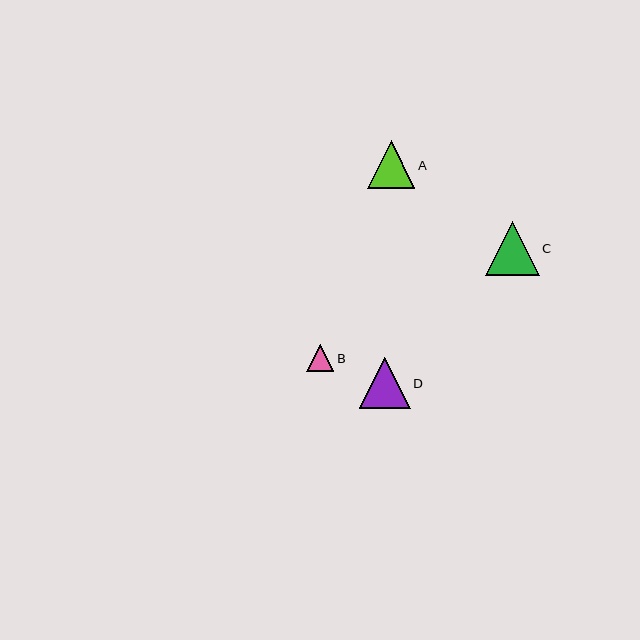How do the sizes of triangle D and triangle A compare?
Triangle D and triangle A are approximately the same size.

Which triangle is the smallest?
Triangle B is the smallest with a size of approximately 27 pixels.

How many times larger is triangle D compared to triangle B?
Triangle D is approximately 1.9 times the size of triangle B.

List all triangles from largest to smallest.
From largest to smallest: C, D, A, B.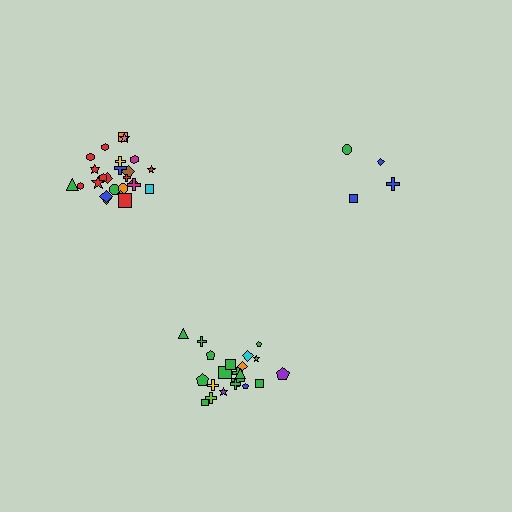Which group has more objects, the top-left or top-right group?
The top-left group.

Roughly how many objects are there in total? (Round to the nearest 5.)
Roughly 50 objects in total.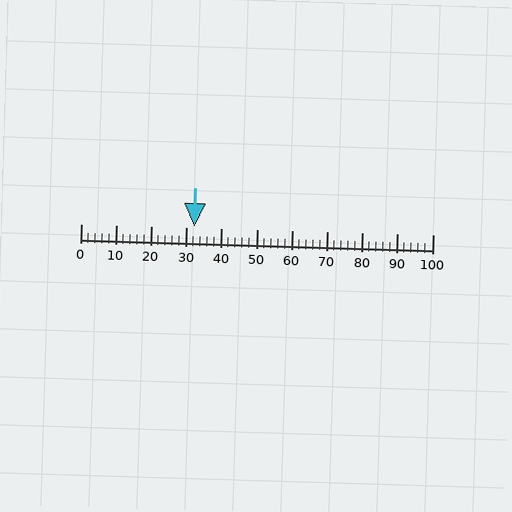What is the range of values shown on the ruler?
The ruler shows values from 0 to 100.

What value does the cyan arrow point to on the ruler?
The cyan arrow points to approximately 32.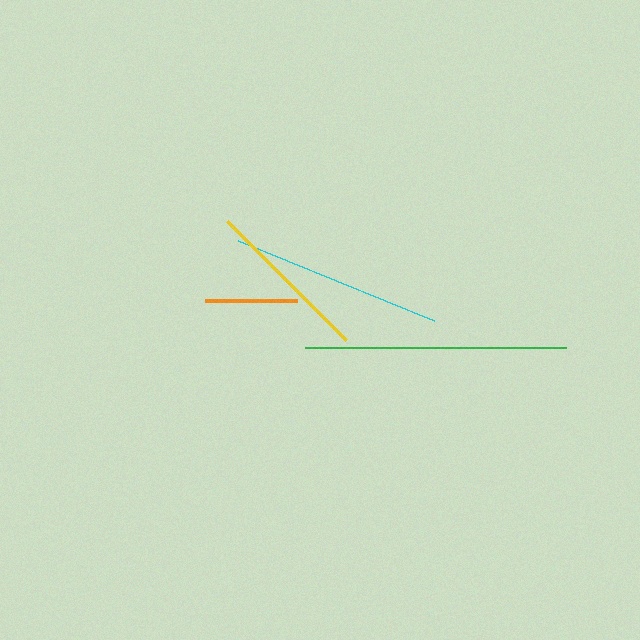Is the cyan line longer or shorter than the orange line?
The cyan line is longer than the orange line.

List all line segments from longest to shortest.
From longest to shortest: green, cyan, yellow, orange.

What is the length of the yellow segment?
The yellow segment is approximately 168 pixels long.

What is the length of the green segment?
The green segment is approximately 261 pixels long.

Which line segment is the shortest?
The orange line is the shortest at approximately 92 pixels.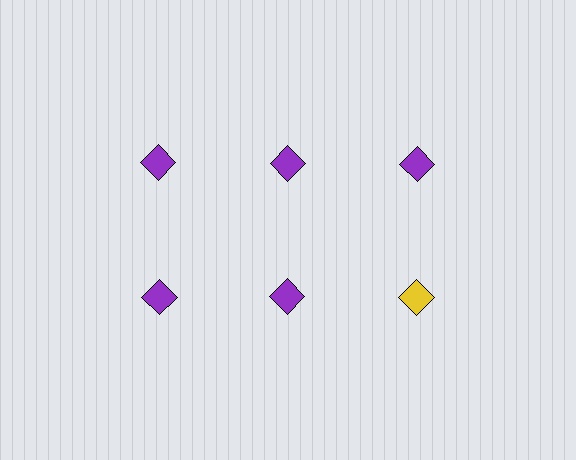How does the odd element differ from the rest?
It has a different color: yellow instead of purple.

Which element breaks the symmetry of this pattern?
The yellow diamond in the second row, center column breaks the symmetry. All other shapes are purple diamonds.